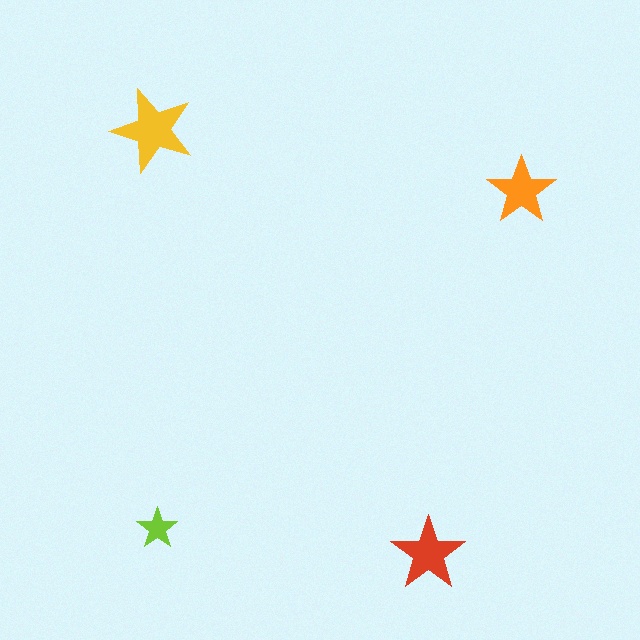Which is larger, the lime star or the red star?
The red one.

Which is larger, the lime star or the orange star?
The orange one.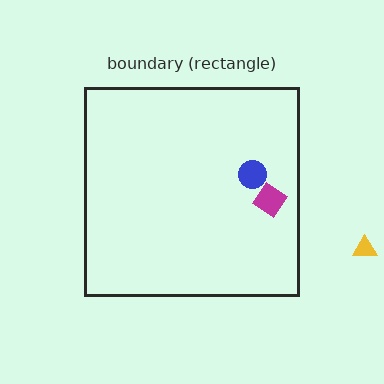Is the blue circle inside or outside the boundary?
Inside.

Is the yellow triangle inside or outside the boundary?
Outside.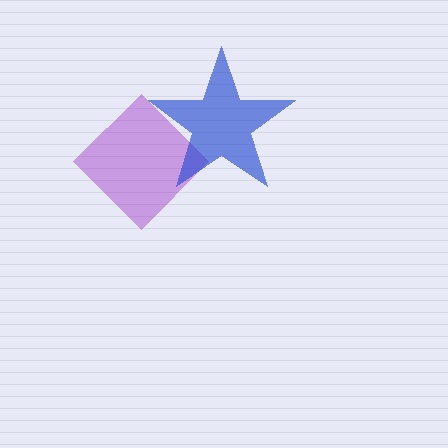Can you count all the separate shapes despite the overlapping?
Yes, there are 2 separate shapes.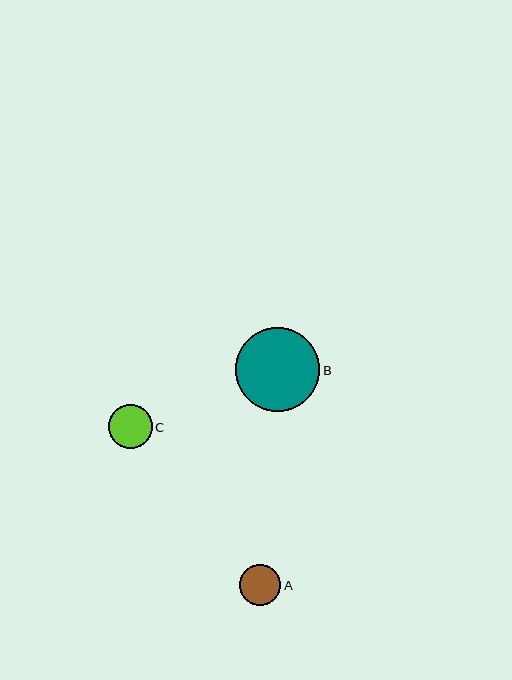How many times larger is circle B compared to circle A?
Circle B is approximately 2.1 times the size of circle A.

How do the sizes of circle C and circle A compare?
Circle C and circle A are approximately the same size.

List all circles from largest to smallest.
From largest to smallest: B, C, A.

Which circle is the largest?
Circle B is the largest with a size of approximately 84 pixels.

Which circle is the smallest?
Circle A is the smallest with a size of approximately 41 pixels.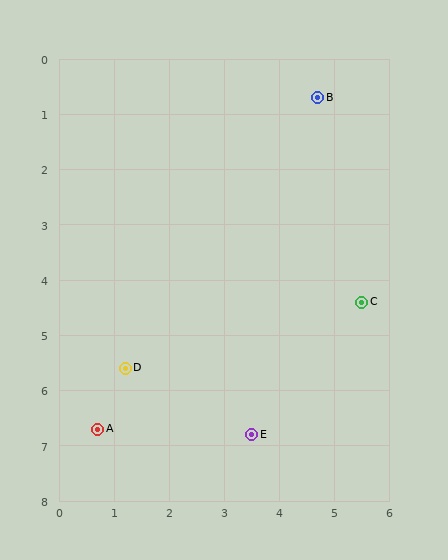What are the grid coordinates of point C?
Point C is at approximately (5.5, 4.4).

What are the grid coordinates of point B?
Point B is at approximately (4.7, 0.7).